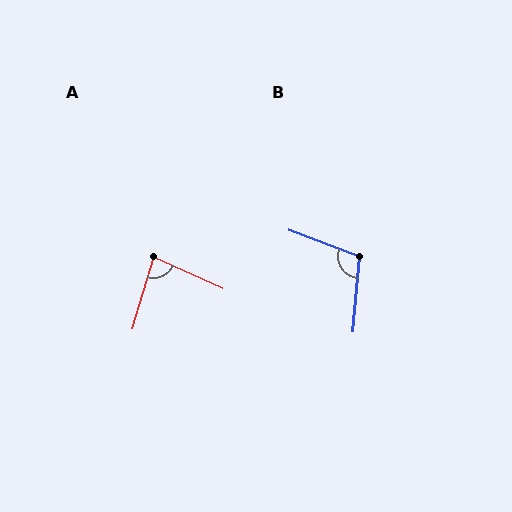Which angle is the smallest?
A, at approximately 82 degrees.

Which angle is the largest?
B, at approximately 106 degrees.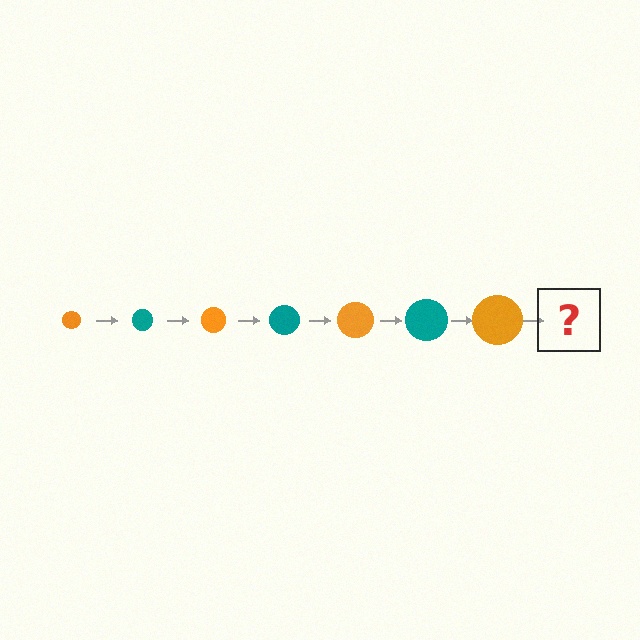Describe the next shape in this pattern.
It should be a teal circle, larger than the previous one.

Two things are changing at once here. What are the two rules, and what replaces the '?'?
The two rules are that the circle grows larger each step and the color cycles through orange and teal. The '?' should be a teal circle, larger than the previous one.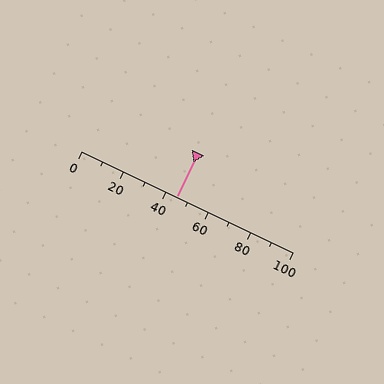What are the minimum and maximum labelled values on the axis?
The axis runs from 0 to 100.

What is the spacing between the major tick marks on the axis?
The major ticks are spaced 20 apart.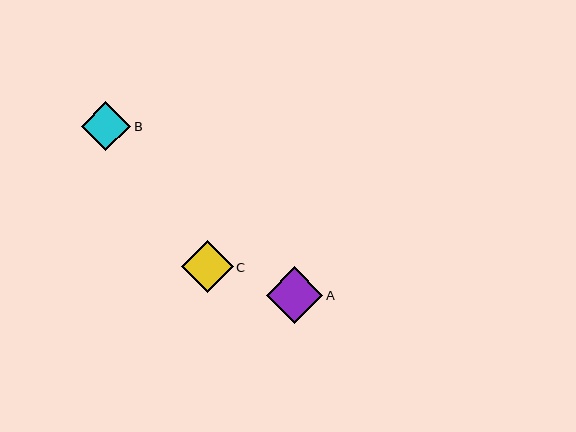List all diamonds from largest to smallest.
From largest to smallest: A, C, B.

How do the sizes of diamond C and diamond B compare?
Diamond C and diamond B are approximately the same size.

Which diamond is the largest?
Diamond A is the largest with a size of approximately 56 pixels.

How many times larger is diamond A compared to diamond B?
Diamond A is approximately 1.1 times the size of diamond B.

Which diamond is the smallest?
Diamond B is the smallest with a size of approximately 49 pixels.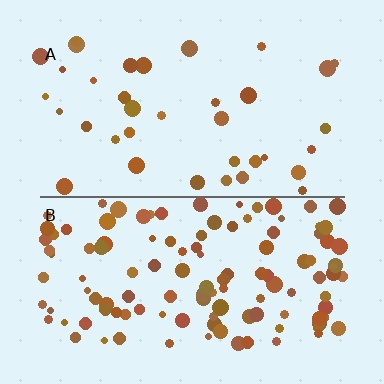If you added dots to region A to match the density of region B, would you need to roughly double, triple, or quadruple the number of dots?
Approximately triple.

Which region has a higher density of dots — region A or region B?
B (the bottom).